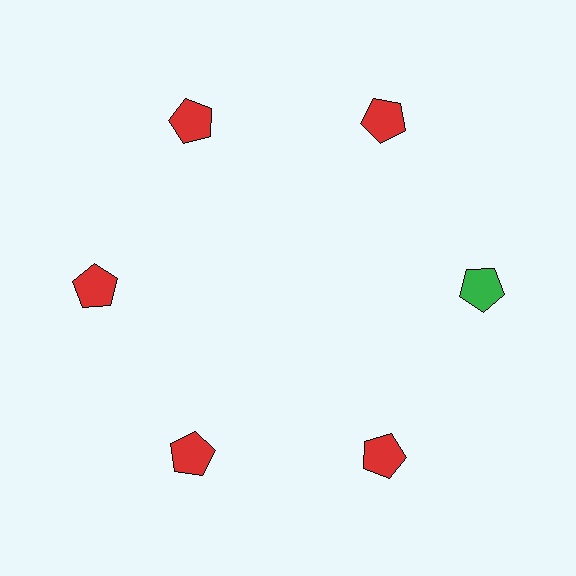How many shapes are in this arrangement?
There are 6 shapes arranged in a ring pattern.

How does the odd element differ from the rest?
It has a different color: green instead of red.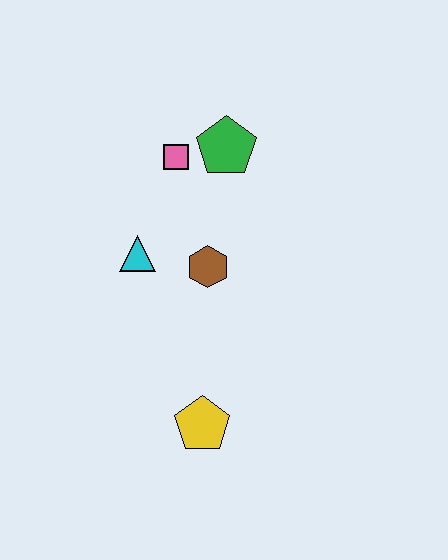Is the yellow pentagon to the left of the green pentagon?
Yes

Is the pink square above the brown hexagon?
Yes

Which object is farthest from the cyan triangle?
The yellow pentagon is farthest from the cyan triangle.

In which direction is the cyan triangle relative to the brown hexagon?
The cyan triangle is to the left of the brown hexagon.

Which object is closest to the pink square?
The green pentagon is closest to the pink square.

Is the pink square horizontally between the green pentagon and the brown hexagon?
No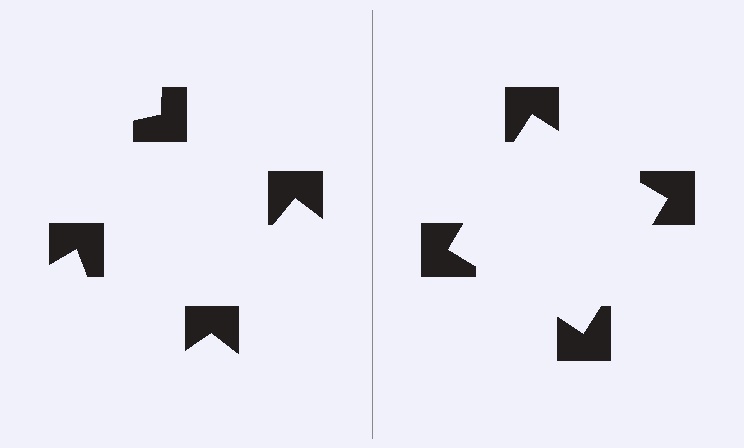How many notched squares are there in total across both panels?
8 — 4 on each side.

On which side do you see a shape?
An illusory square appears on the right side. On the left side the wedge cuts are rotated, so no coherent shape forms.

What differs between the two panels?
The notched squares are positioned identically on both sides; only the wedge orientations differ. On the right they align to a square; on the left they are misaligned.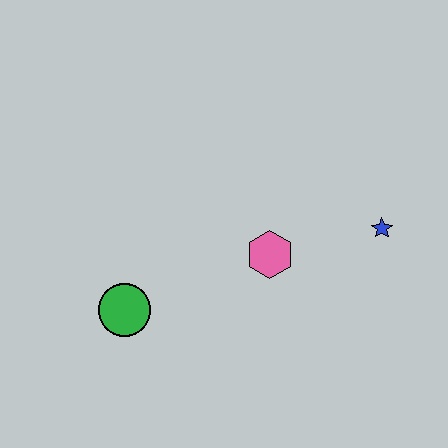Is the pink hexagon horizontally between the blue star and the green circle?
Yes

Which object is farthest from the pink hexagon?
The green circle is farthest from the pink hexagon.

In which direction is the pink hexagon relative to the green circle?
The pink hexagon is to the right of the green circle.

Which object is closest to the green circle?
The pink hexagon is closest to the green circle.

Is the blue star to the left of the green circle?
No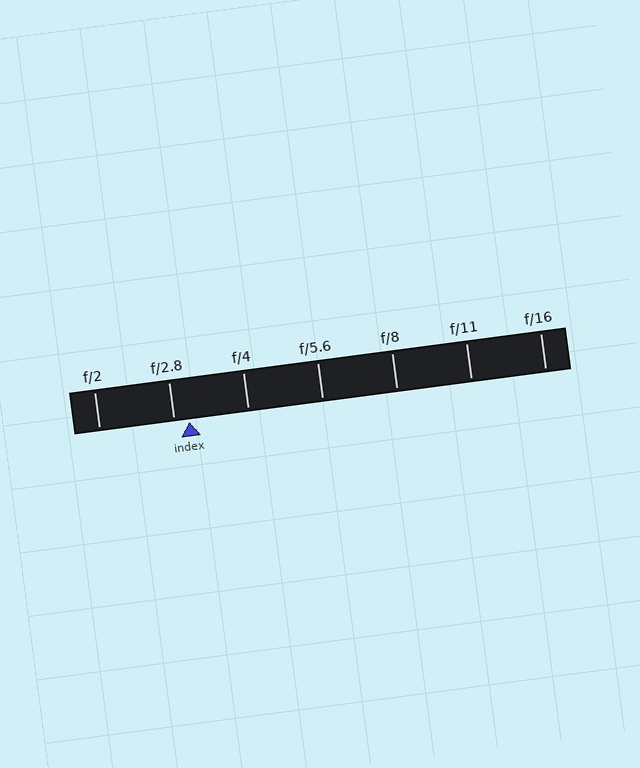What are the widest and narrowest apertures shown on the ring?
The widest aperture shown is f/2 and the narrowest is f/16.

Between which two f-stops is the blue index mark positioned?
The index mark is between f/2.8 and f/4.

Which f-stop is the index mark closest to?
The index mark is closest to f/2.8.